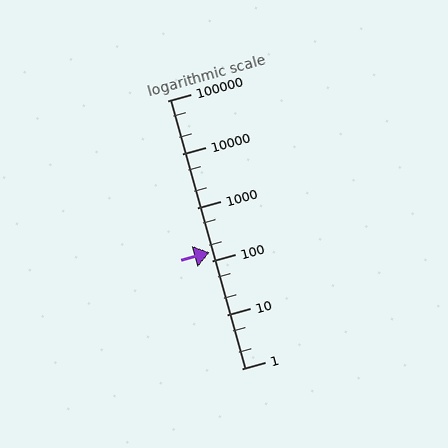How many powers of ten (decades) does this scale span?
The scale spans 5 decades, from 1 to 100000.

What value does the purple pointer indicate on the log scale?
The pointer indicates approximately 150.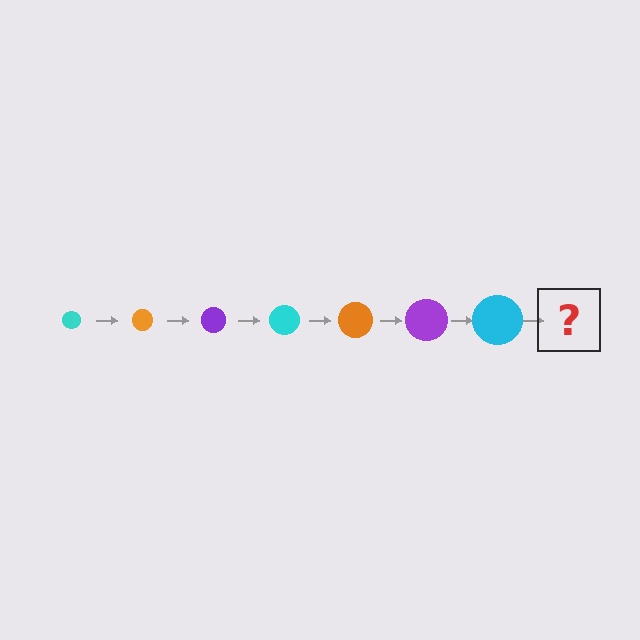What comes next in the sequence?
The next element should be an orange circle, larger than the previous one.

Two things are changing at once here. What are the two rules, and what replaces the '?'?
The two rules are that the circle grows larger each step and the color cycles through cyan, orange, and purple. The '?' should be an orange circle, larger than the previous one.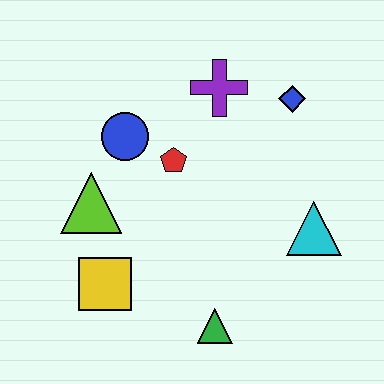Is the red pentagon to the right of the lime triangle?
Yes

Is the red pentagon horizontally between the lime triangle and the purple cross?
Yes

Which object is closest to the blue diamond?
The purple cross is closest to the blue diamond.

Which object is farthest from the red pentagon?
The green triangle is farthest from the red pentagon.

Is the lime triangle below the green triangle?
No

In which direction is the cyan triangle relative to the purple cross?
The cyan triangle is below the purple cross.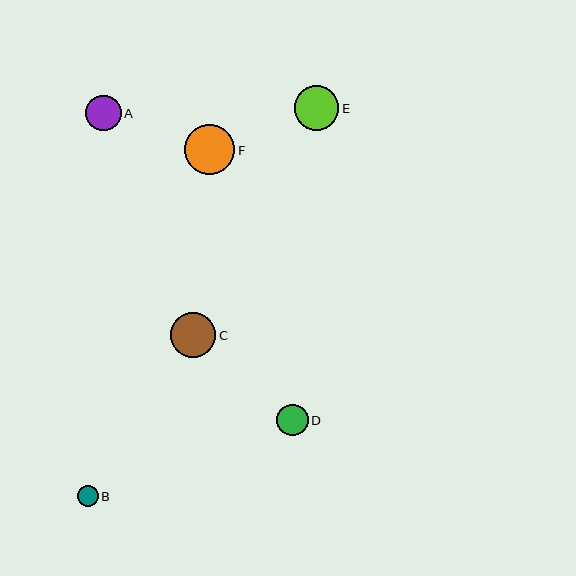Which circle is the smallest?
Circle B is the smallest with a size of approximately 21 pixels.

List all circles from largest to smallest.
From largest to smallest: F, C, E, A, D, B.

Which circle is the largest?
Circle F is the largest with a size of approximately 50 pixels.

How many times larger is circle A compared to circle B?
Circle A is approximately 1.7 times the size of circle B.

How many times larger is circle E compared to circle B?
Circle E is approximately 2.1 times the size of circle B.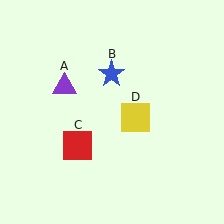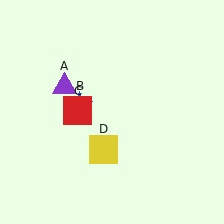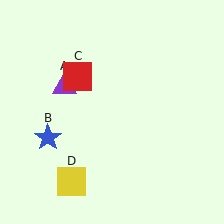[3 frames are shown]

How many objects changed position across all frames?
3 objects changed position: blue star (object B), red square (object C), yellow square (object D).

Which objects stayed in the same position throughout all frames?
Purple triangle (object A) remained stationary.